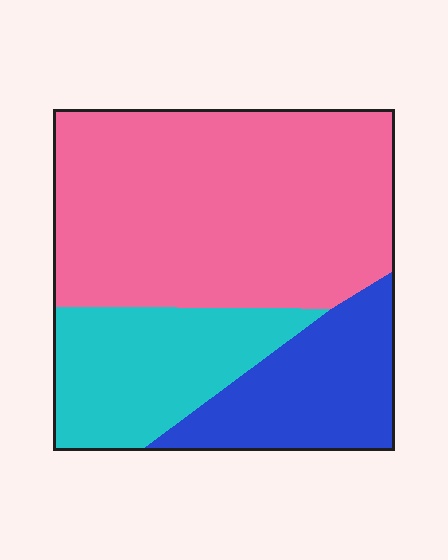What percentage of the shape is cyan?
Cyan covers around 20% of the shape.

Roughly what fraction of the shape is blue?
Blue covers about 20% of the shape.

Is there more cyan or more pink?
Pink.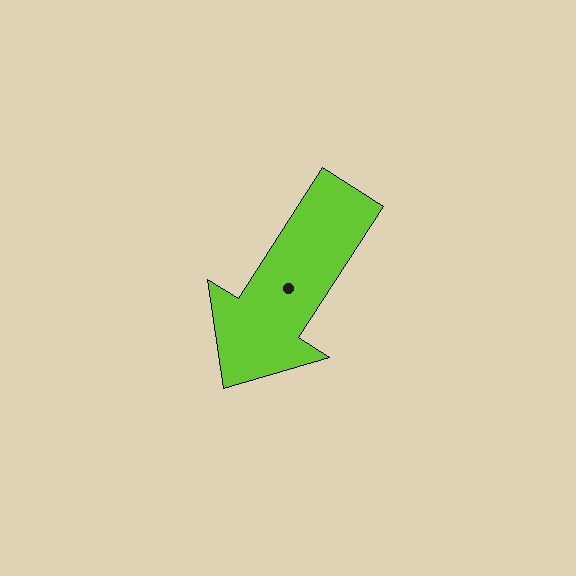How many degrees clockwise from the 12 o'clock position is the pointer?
Approximately 213 degrees.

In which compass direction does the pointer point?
Southwest.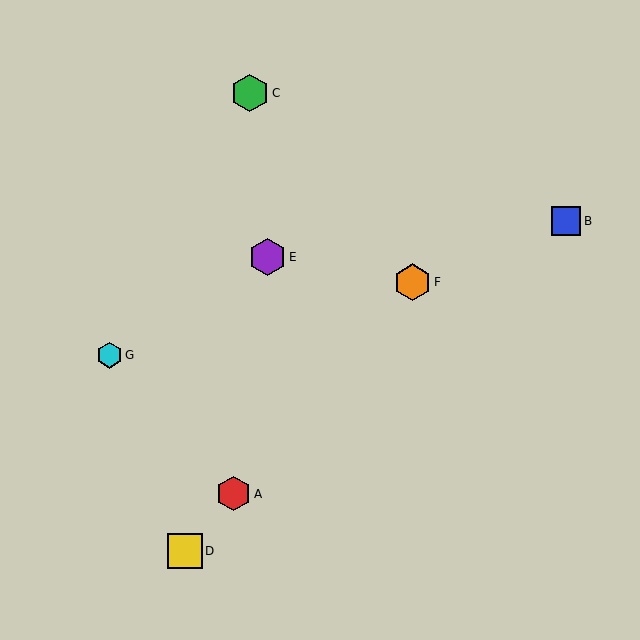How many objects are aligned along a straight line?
3 objects (A, D, F) are aligned along a straight line.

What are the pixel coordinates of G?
Object G is at (109, 355).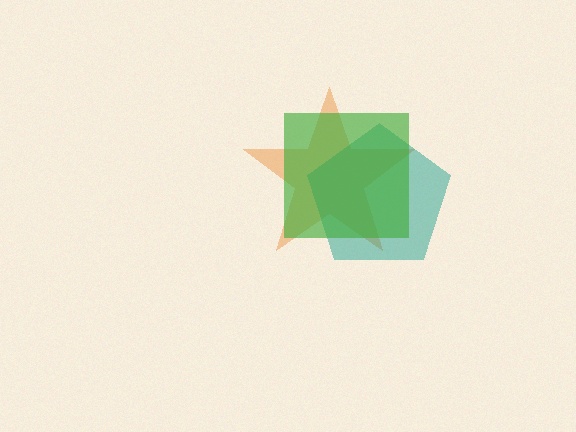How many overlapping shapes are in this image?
There are 3 overlapping shapes in the image.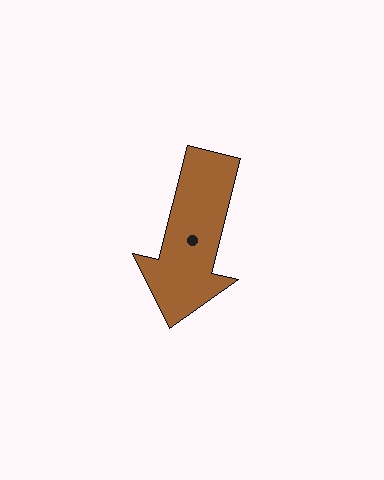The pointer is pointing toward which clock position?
Roughly 6 o'clock.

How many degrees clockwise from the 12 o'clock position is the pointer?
Approximately 194 degrees.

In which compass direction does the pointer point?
South.